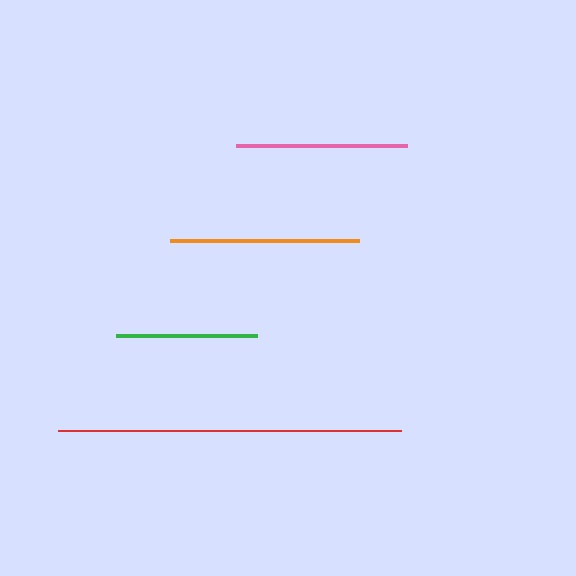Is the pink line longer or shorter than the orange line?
The orange line is longer than the pink line.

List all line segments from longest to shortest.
From longest to shortest: red, orange, pink, green.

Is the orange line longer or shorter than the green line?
The orange line is longer than the green line.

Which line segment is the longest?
The red line is the longest at approximately 343 pixels.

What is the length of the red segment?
The red segment is approximately 343 pixels long.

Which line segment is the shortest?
The green line is the shortest at approximately 141 pixels.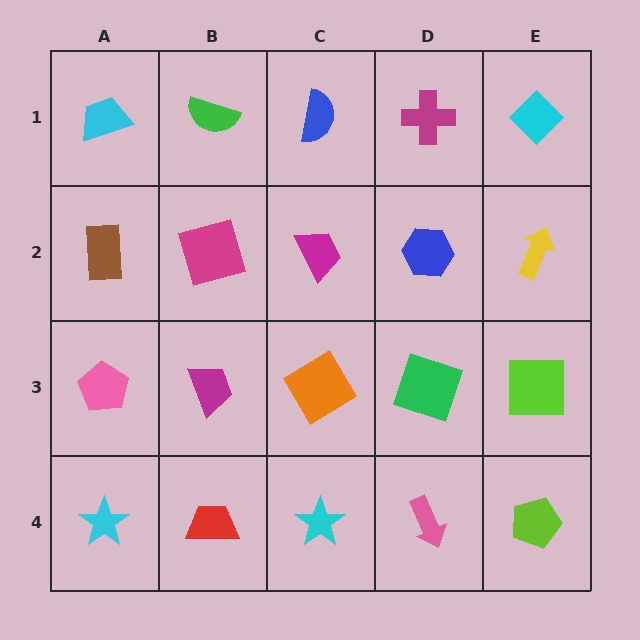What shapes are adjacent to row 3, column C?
A magenta trapezoid (row 2, column C), a cyan star (row 4, column C), a magenta trapezoid (row 3, column B), a green square (row 3, column D).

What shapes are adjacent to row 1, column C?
A magenta trapezoid (row 2, column C), a green semicircle (row 1, column B), a magenta cross (row 1, column D).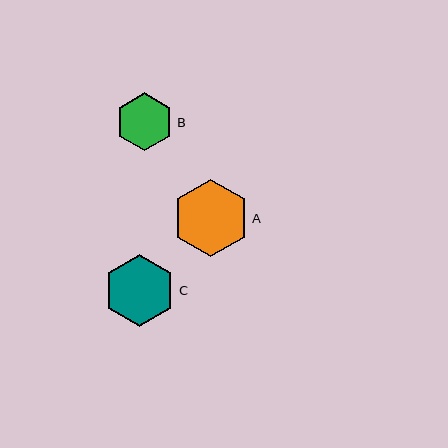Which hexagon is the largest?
Hexagon A is the largest with a size of approximately 77 pixels.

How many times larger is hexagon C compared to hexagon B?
Hexagon C is approximately 1.2 times the size of hexagon B.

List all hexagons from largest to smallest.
From largest to smallest: A, C, B.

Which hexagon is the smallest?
Hexagon B is the smallest with a size of approximately 58 pixels.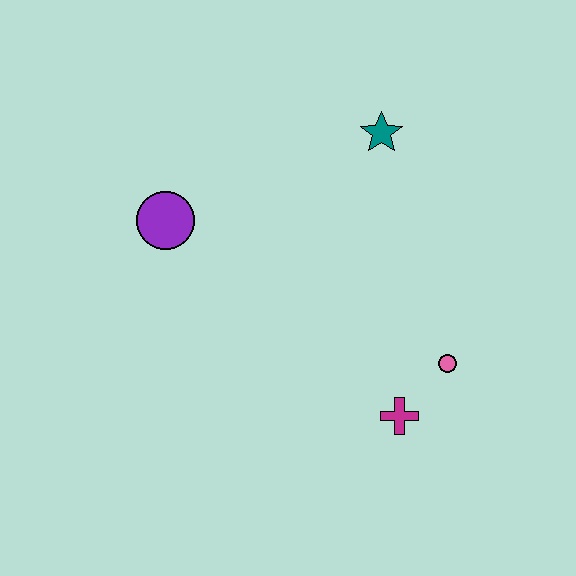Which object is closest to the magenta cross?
The pink circle is closest to the magenta cross.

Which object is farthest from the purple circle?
The pink circle is farthest from the purple circle.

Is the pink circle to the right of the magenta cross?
Yes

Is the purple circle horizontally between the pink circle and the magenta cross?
No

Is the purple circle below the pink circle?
No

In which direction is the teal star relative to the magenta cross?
The teal star is above the magenta cross.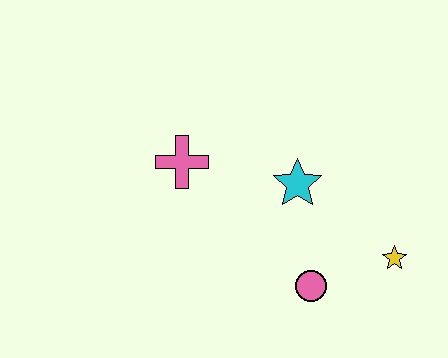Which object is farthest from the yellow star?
The pink cross is farthest from the yellow star.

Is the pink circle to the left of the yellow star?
Yes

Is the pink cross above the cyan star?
Yes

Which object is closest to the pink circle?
The yellow star is closest to the pink circle.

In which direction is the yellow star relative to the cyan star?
The yellow star is to the right of the cyan star.